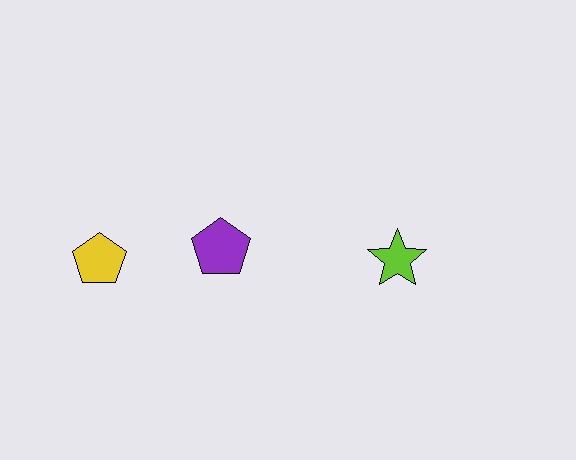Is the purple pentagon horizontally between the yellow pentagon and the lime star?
Yes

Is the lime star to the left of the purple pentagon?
No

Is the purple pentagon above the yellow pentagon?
Yes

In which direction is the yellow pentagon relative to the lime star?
The yellow pentagon is to the left of the lime star.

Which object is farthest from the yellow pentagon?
The lime star is farthest from the yellow pentagon.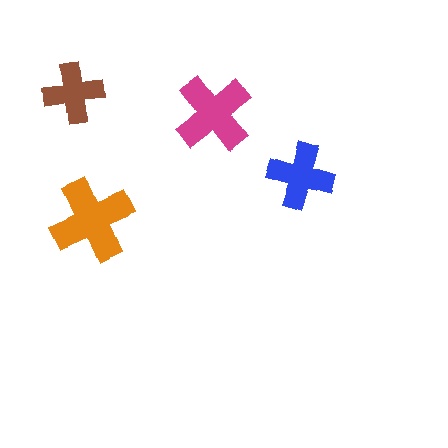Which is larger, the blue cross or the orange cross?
The orange one.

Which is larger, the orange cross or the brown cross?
The orange one.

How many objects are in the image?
There are 4 objects in the image.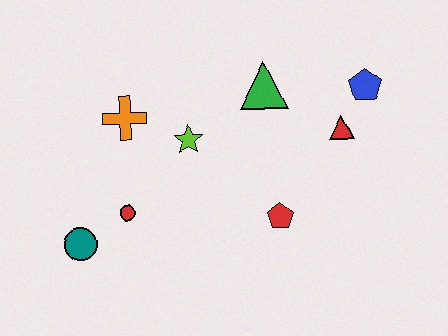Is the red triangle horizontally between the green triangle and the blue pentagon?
Yes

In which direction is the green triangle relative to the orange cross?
The green triangle is to the right of the orange cross.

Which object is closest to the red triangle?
The blue pentagon is closest to the red triangle.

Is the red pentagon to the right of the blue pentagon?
No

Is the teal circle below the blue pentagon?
Yes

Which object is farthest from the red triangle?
The teal circle is farthest from the red triangle.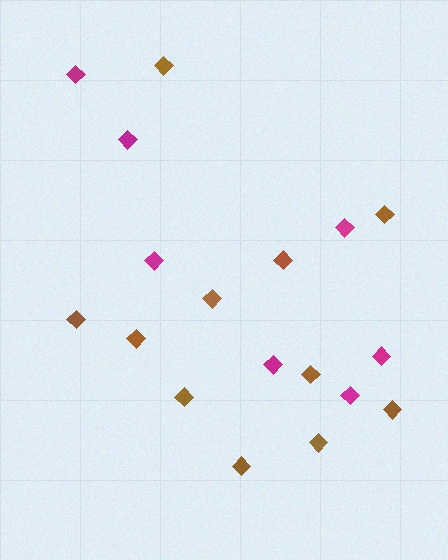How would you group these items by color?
There are 2 groups: one group of brown diamonds (11) and one group of magenta diamonds (7).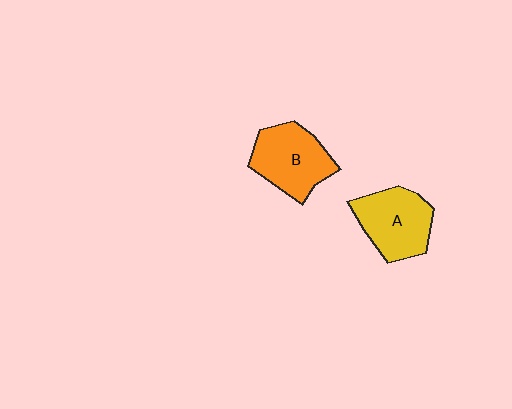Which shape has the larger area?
Shape B (orange).